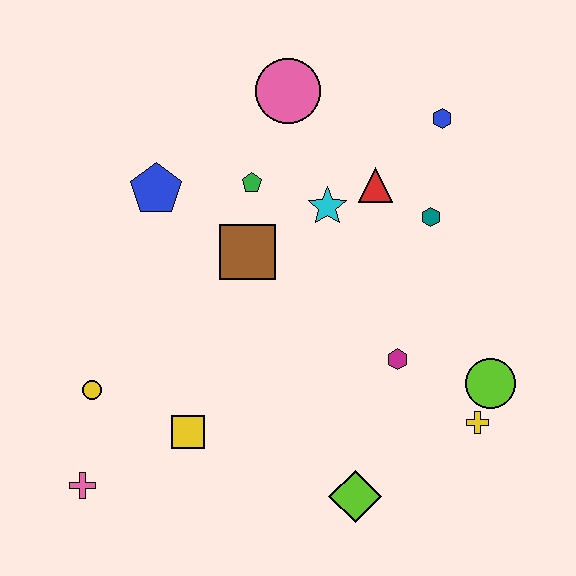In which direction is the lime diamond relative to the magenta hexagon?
The lime diamond is below the magenta hexagon.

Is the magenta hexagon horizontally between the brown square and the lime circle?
Yes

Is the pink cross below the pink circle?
Yes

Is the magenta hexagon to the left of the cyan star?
No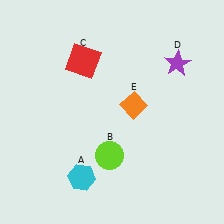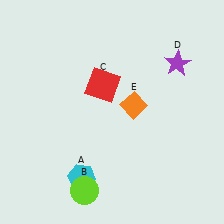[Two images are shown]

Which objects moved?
The objects that moved are: the lime circle (B), the red square (C).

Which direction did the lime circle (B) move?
The lime circle (B) moved down.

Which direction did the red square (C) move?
The red square (C) moved down.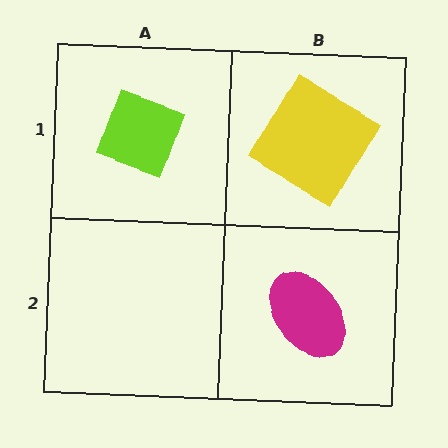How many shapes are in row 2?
1 shape.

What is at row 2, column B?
A magenta ellipse.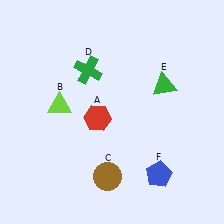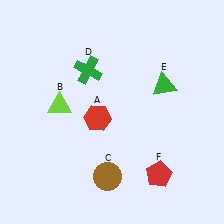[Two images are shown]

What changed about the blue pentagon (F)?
In Image 1, F is blue. In Image 2, it changed to red.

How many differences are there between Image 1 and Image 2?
There is 1 difference between the two images.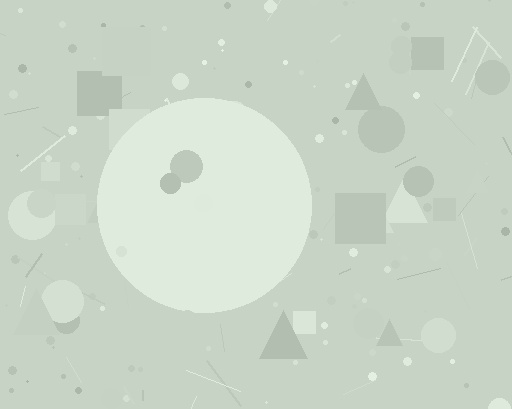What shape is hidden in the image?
A circle is hidden in the image.